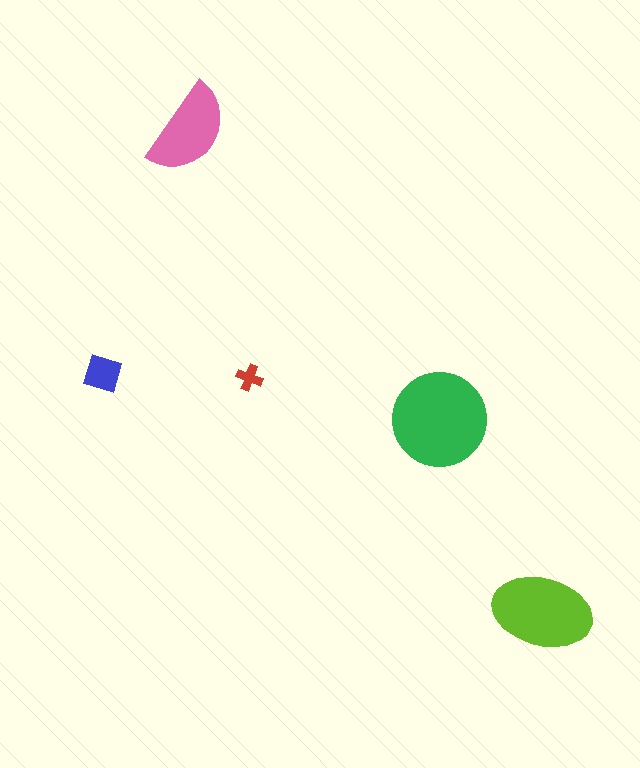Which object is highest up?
The pink semicircle is topmost.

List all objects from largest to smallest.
The green circle, the lime ellipse, the pink semicircle, the blue diamond, the red cross.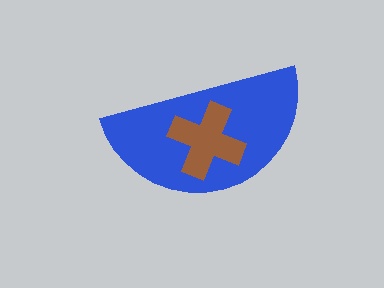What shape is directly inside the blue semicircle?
The brown cross.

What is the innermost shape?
The brown cross.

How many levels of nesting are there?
2.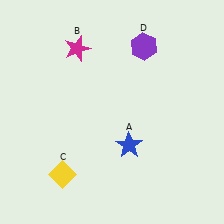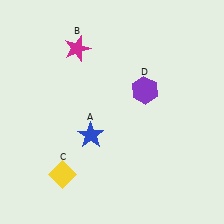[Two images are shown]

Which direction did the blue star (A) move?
The blue star (A) moved left.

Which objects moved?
The objects that moved are: the blue star (A), the purple hexagon (D).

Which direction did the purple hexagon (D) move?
The purple hexagon (D) moved down.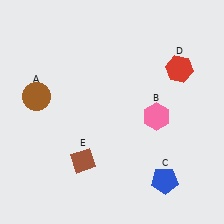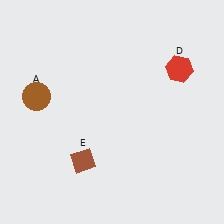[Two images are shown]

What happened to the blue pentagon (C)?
The blue pentagon (C) was removed in Image 2. It was in the bottom-right area of Image 1.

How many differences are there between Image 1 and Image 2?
There are 2 differences between the two images.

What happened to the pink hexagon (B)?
The pink hexagon (B) was removed in Image 2. It was in the bottom-right area of Image 1.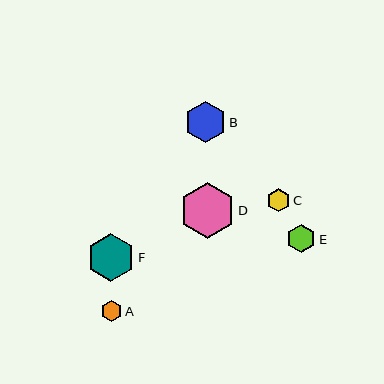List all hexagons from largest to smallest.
From largest to smallest: D, F, B, E, C, A.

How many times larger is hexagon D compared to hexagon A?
Hexagon D is approximately 2.7 times the size of hexagon A.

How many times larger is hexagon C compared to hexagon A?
Hexagon C is approximately 1.1 times the size of hexagon A.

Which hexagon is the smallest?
Hexagon A is the smallest with a size of approximately 21 pixels.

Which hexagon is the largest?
Hexagon D is the largest with a size of approximately 56 pixels.